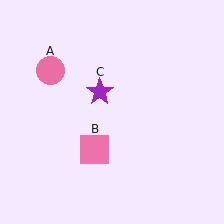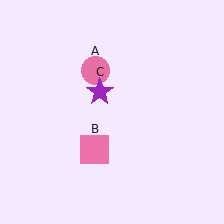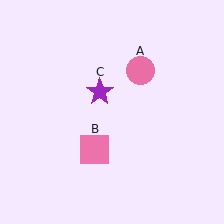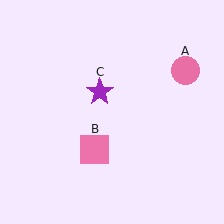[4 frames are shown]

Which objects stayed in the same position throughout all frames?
Pink square (object B) and purple star (object C) remained stationary.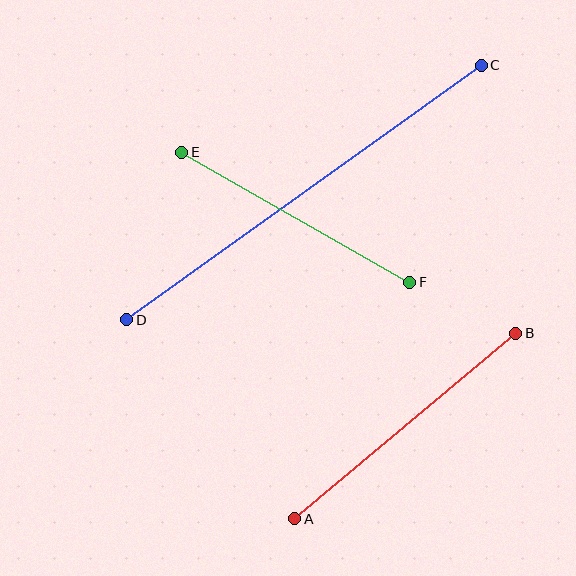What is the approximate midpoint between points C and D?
The midpoint is at approximately (304, 193) pixels.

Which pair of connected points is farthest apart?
Points C and D are farthest apart.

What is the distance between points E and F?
The distance is approximately 262 pixels.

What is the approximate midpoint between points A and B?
The midpoint is at approximately (405, 426) pixels.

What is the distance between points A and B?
The distance is approximately 289 pixels.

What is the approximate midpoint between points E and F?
The midpoint is at approximately (296, 217) pixels.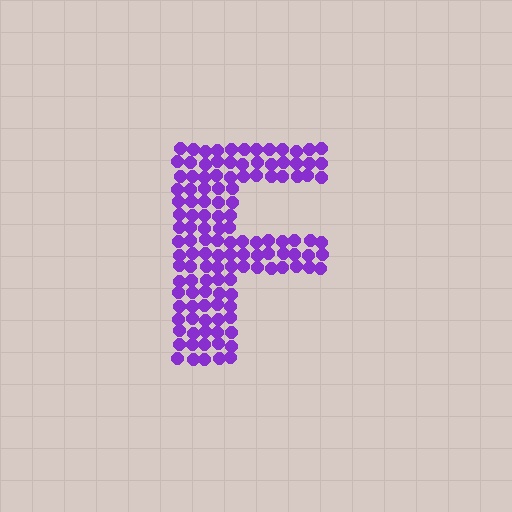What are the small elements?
The small elements are circles.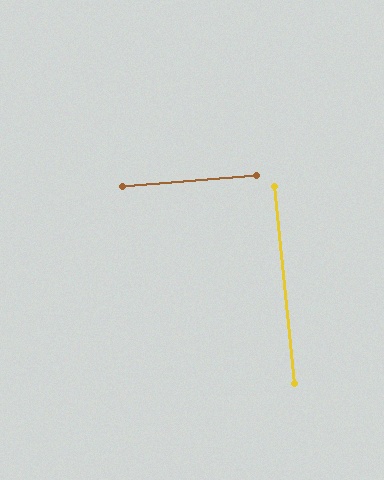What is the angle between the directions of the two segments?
Approximately 89 degrees.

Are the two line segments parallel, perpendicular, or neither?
Perpendicular — they meet at approximately 89°.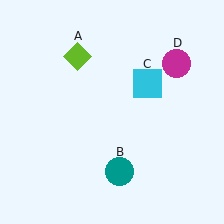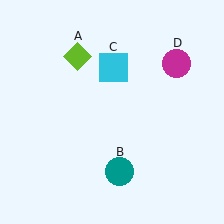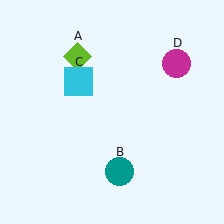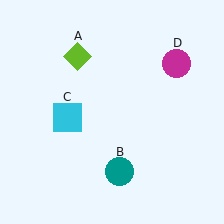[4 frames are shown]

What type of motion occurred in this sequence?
The cyan square (object C) rotated counterclockwise around the center of the scene.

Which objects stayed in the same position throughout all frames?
Lime diamond (object A) and teal circle (object B) and magenta circle (object D) remained stationary.